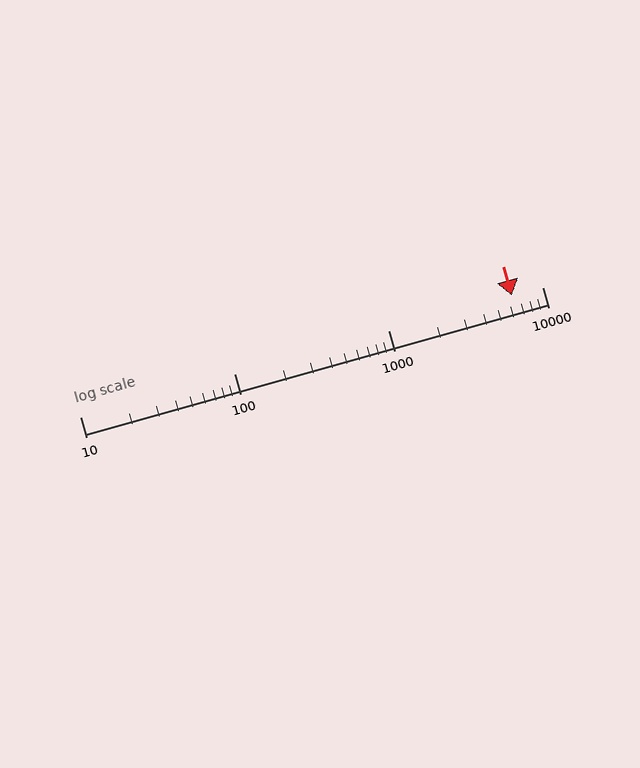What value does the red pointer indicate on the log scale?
The pointer indicates approximately 6400.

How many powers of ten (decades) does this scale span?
The scale spans 3 decades, from 10 to 10000.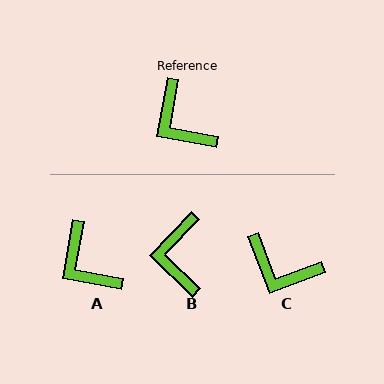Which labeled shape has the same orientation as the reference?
A.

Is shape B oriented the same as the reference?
No, it is off by about 34 degrees.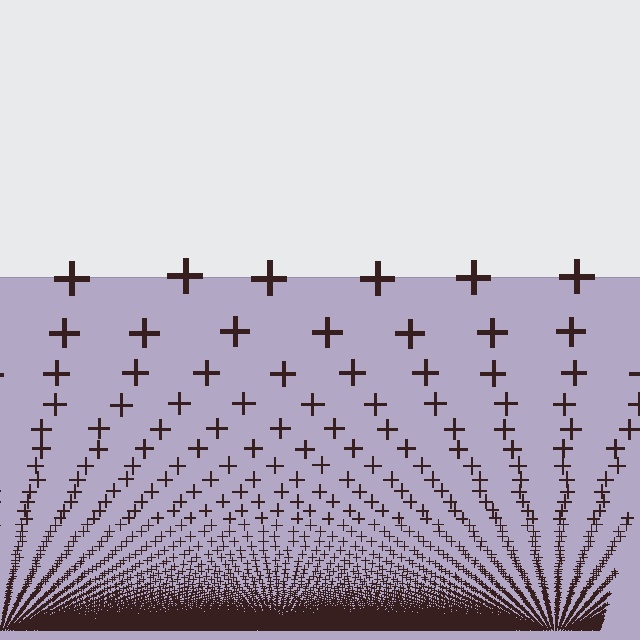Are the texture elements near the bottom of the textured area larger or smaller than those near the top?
Smaller. The gradient is inverted — elements near the bottom are smaller and denser.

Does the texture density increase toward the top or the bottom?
Density increases toward the bottom.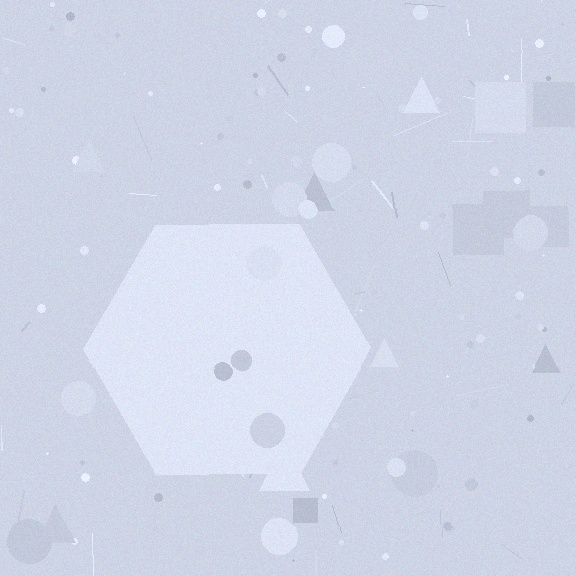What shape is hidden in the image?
A hexagon is hidden in the image.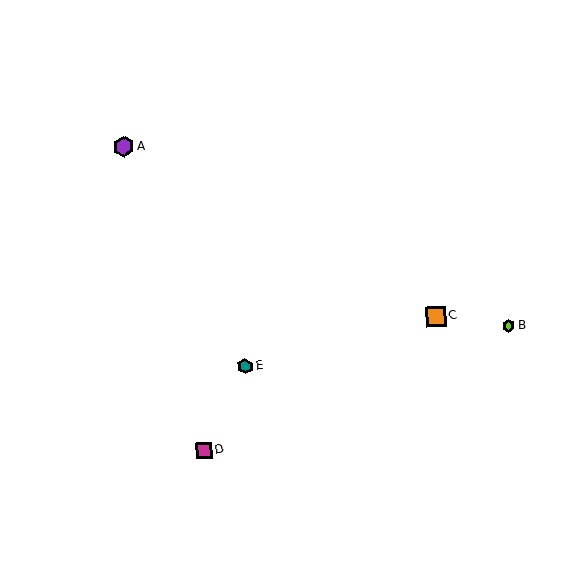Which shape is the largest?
The purple hexagon (labeled A) is the largest.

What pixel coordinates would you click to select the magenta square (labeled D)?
Click at (204, 451) to select the magenta square D.